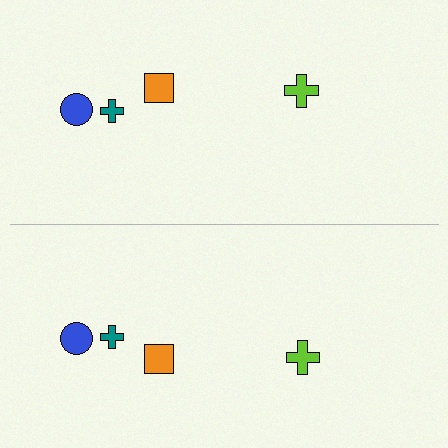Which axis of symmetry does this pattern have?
The pattern has a horizontal axis of symmetry running through the center of the image.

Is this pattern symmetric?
Yes, this pattern has bilateral (reflection) symmetry.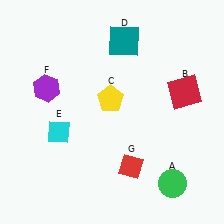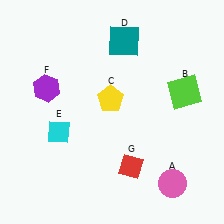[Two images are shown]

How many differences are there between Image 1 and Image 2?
There are 2 differences between the two images.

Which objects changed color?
A changed from green to pink. B changed from red to lime.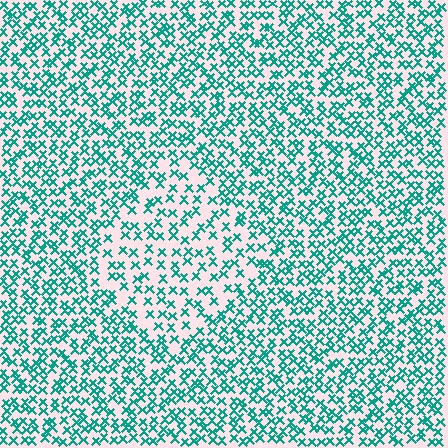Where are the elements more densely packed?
The elements are more densely packed outside the diamond boundary.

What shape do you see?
I see a diamond.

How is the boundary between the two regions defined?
The boundary is defined by a change in element density (approximately 1.7x ratio). All elements are the same color, size, and shape.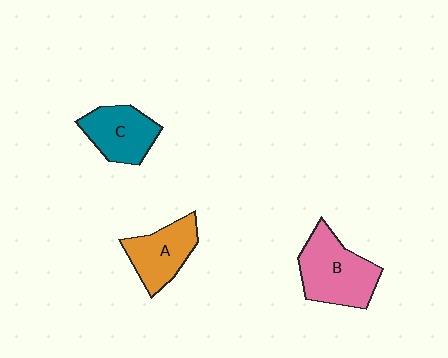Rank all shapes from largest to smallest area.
From largest to smallest: B (pink), A (orange), C (teal).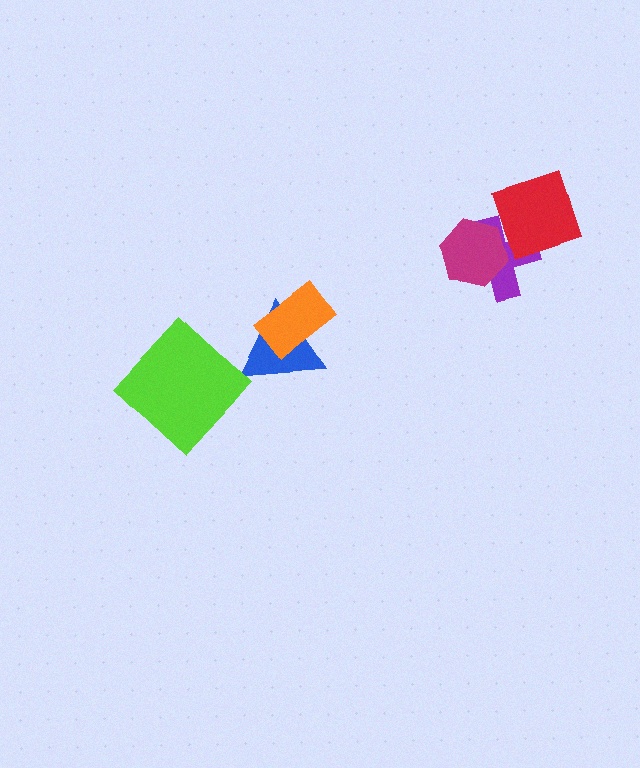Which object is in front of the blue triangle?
The orange rectangle is in front of the blue triangle.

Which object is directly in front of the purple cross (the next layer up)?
The red diamond is directly in front of the purple cross.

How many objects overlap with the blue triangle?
1 object overlaps with the blue triangle.